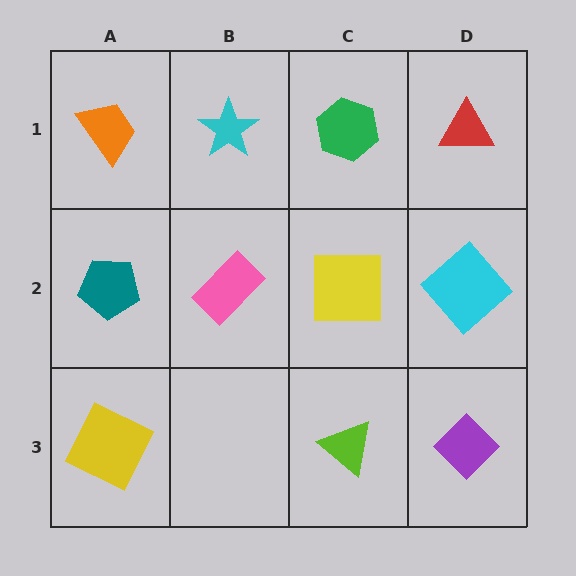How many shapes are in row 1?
4 shapes.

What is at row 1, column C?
A green hexagon.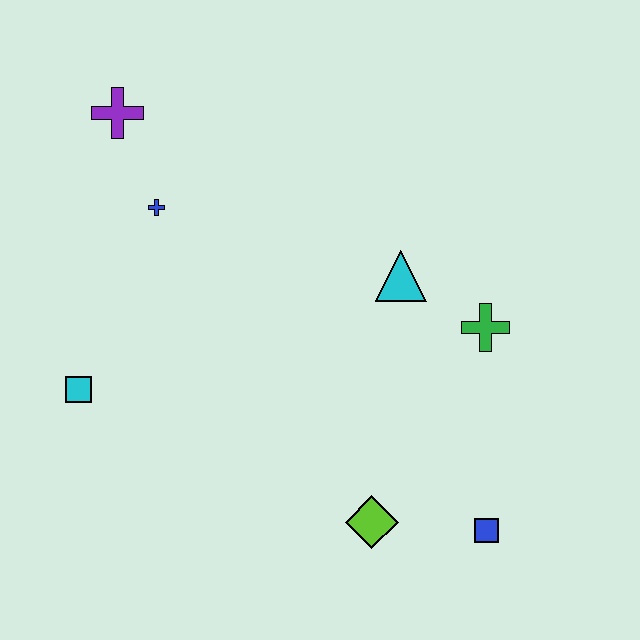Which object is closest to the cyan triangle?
The green cross is closest to the cyan triangle.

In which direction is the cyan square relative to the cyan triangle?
The cyan square is to the left of the cyan triangle.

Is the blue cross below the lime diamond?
No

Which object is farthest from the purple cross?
The blue square is farthest from the purple cross.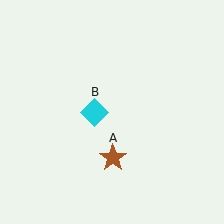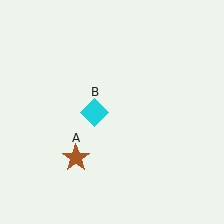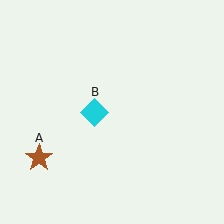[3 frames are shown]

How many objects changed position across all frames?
1 object changed position: brown star (object A).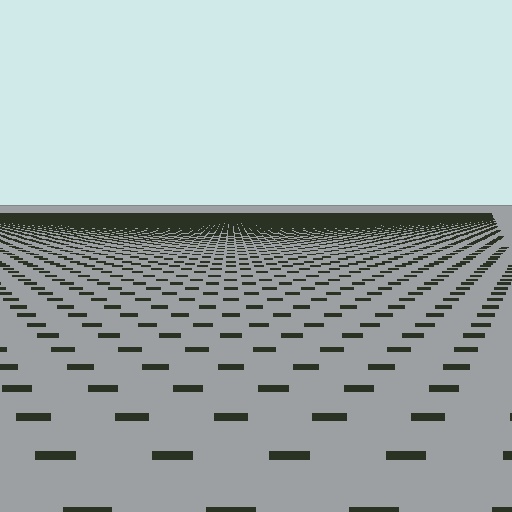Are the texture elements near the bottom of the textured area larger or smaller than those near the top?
Larger. Near the bottom, elements are closer to the viewer and appear at a bigger on-screen size.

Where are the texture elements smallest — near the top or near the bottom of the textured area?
Near the top.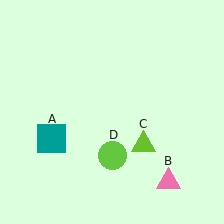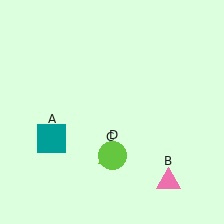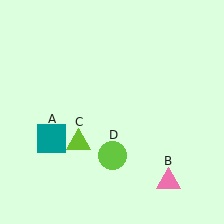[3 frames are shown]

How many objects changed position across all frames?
1 object changed position: lime triangle (object C).